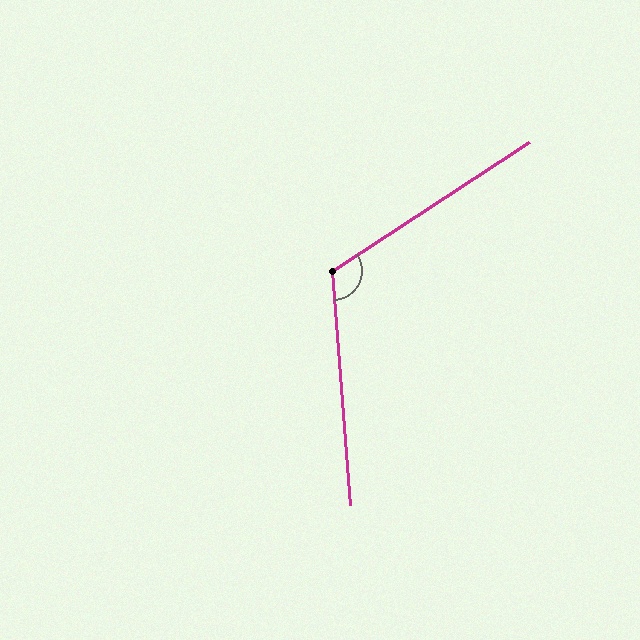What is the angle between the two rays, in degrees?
Approximately 119 degrees.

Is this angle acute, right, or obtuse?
It is obtuse.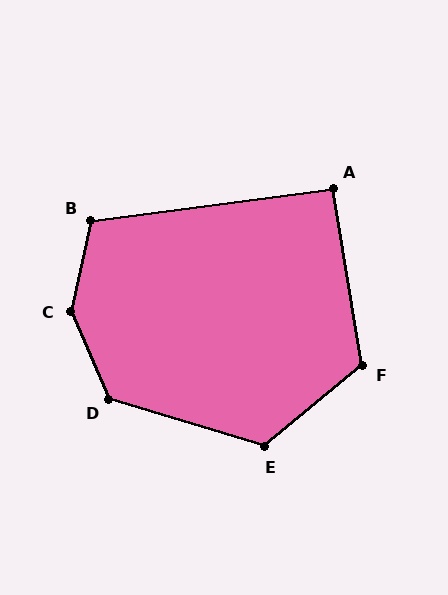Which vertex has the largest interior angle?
C, at approximately 144 degrees.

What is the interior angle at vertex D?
Approximately 130 degrees (obtuse).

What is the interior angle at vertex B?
Approximately 110 degrees (obtuse).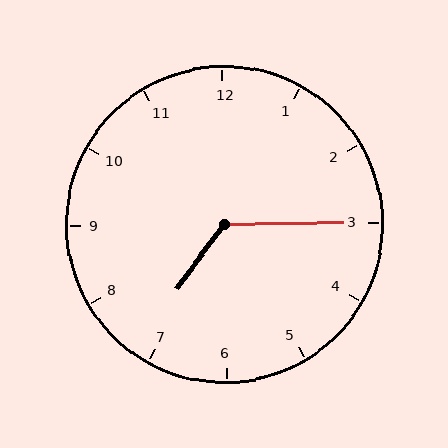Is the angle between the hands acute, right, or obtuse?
It is obtuse.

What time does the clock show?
7:15.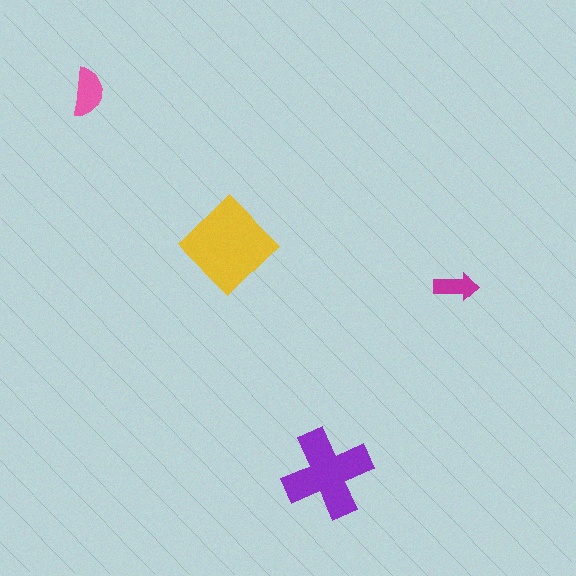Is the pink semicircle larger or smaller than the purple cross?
Smaller.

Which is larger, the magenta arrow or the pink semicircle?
The pink semicircle.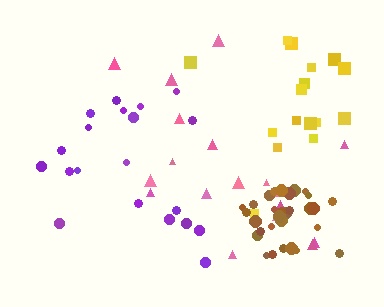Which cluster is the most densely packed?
Brown.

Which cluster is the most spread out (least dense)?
Pink.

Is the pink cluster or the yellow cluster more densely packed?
Yellow.